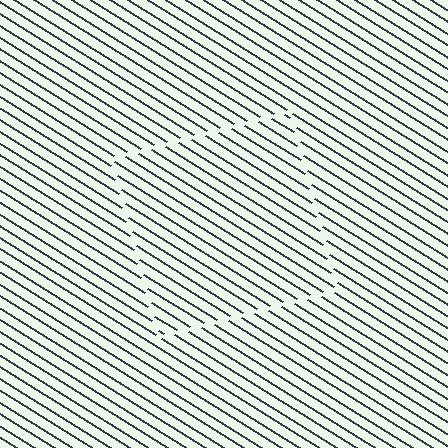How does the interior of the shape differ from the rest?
The interior of the shape contains the same grating, shifted by half a period — the contour is defined by the phase discontinuity where line-ends from the inner and outer gratings abut.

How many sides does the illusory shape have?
4 sides — the line-ends trace a square.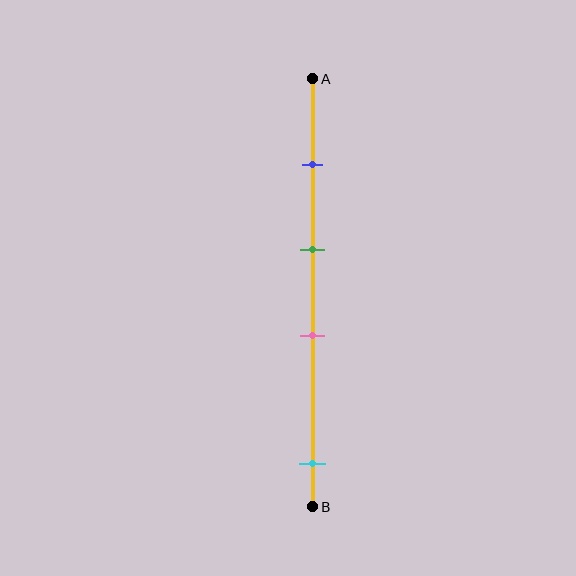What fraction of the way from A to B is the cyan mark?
The cyan mark is approximately 90% (0.9) of the way from A to B.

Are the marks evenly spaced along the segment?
No, the marks are not evenly spaced.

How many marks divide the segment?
There are 4 marks dividing the segment.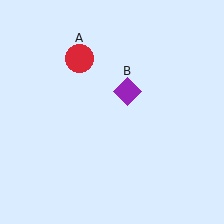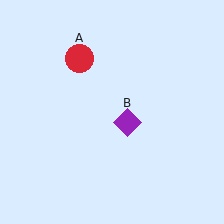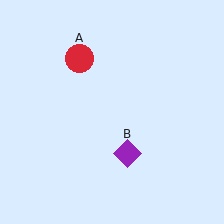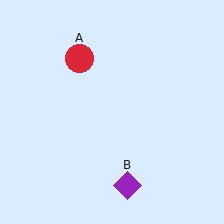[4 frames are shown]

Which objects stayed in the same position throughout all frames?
Red circle (object A) remained stationary.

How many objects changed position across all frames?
1 object changed position: purple diamond (object B).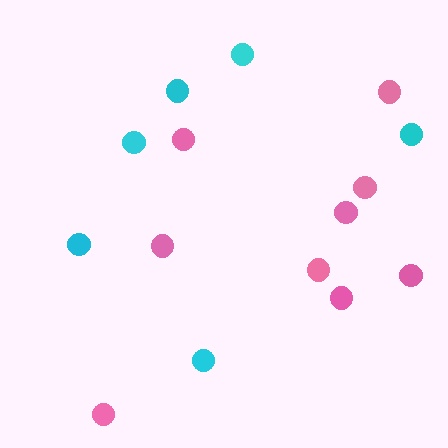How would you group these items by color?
There are 2 groups: one group of pink circles (9) and one group of cyan circles (6).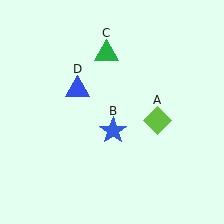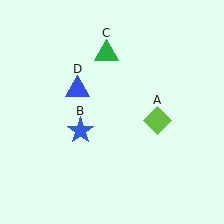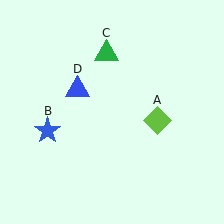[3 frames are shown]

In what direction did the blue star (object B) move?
The blue star (object B) moved left.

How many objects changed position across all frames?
1 object changed position: blue star (object B).